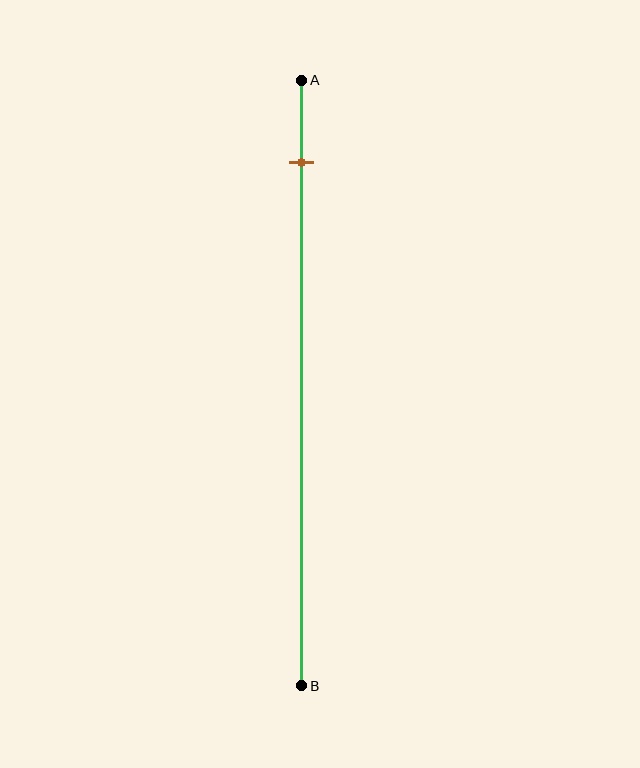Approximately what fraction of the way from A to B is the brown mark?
The brown mark is approximately 15% of the way from A to B.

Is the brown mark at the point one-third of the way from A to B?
No, the mark is at about 15% from A, not at the 33% one-third point.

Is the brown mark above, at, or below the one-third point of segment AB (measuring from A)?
The brown mark is above the one-third point of segment AB.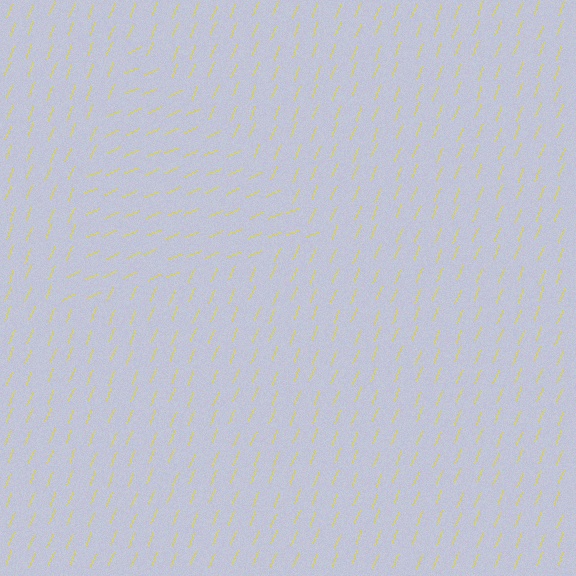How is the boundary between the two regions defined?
The boundary is defined purely by a change in line orientation (approximately 45 degrees difference). All lines are the same color and thickness.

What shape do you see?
I see a triangle.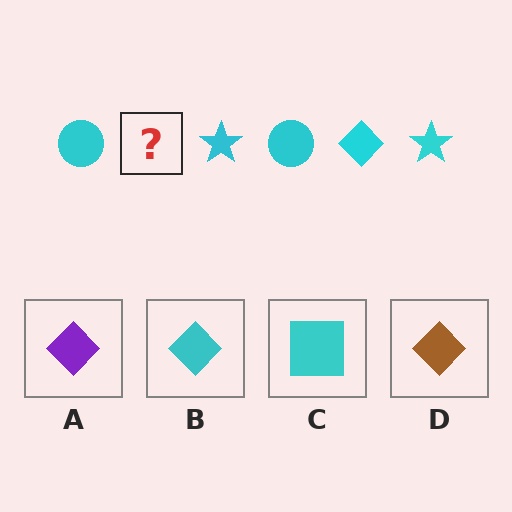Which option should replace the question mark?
Option B.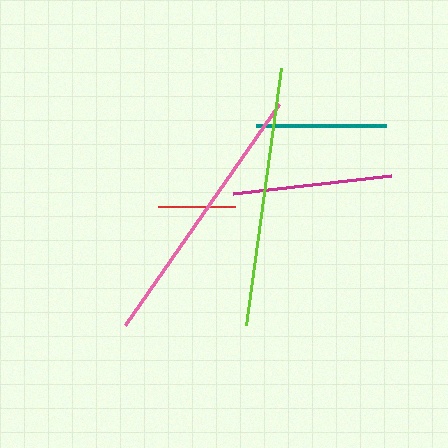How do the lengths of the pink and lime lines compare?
The pink and lime lines are approximately the same length.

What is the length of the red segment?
The red segment is approximately 77 pixels long.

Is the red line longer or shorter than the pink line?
The pink line is longer than the red line.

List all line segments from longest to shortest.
From longest to shortest: pink, lime, magenta, teal, red.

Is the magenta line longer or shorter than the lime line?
The lime line is longer than the magenta line.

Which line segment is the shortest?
The red line is the shortest at approximately 77 pixels.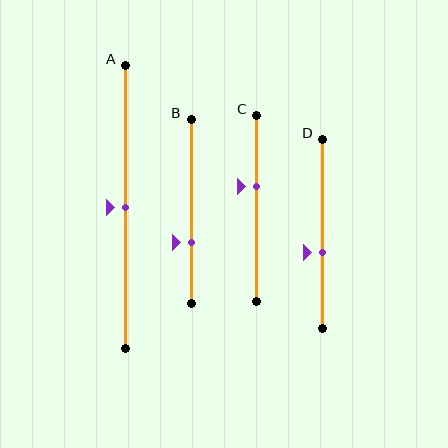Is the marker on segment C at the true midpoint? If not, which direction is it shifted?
No, the marker on segment C is shifted upward by about 12% of the segment length.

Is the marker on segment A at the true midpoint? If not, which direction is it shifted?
Yes, the marker on segment A is at the true midpoint.